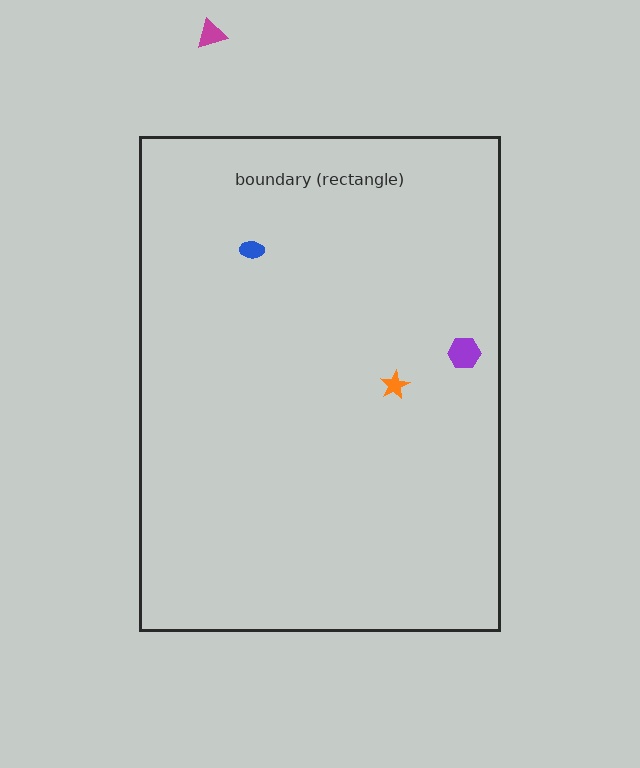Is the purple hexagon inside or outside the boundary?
Inside.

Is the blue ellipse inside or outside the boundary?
Inside.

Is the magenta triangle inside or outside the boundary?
Outside.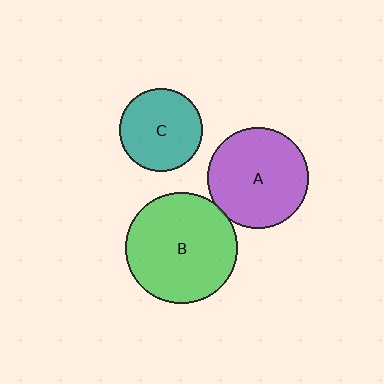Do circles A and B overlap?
Yes.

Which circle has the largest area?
Circle B (green).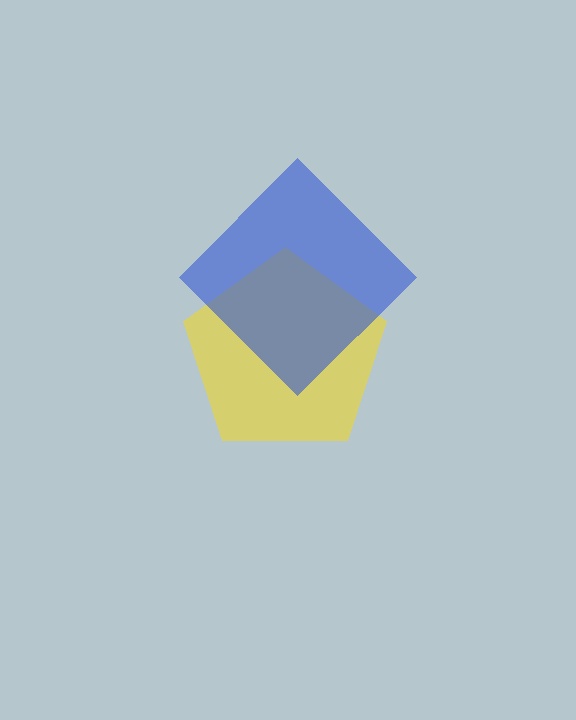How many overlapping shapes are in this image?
There are 2 overlapping shapes in the image.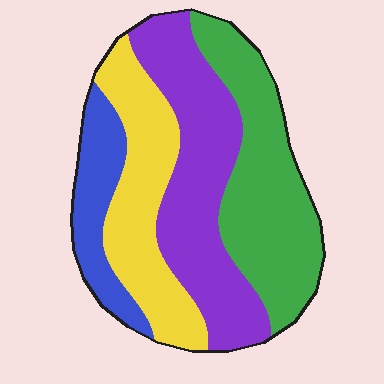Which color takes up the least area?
Blue, at roughly 15%.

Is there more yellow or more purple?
Purple.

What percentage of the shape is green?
Green covers 30% of the shape.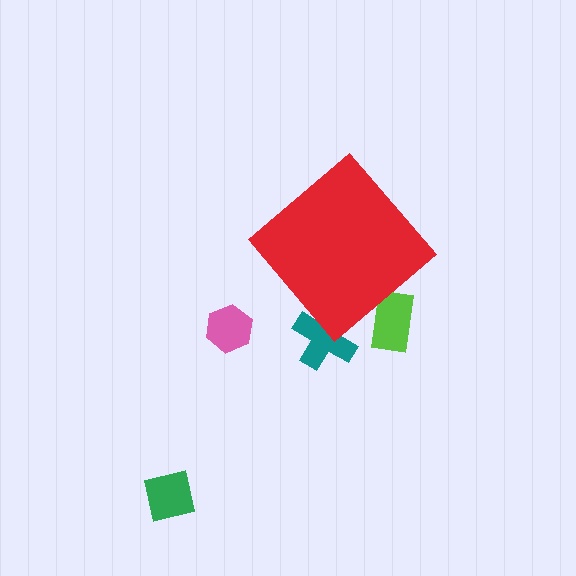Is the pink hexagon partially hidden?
No, the pink hexagon is fully visible.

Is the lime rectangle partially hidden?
Yes, the lime rectangle is partially hidden behind the red diamond.